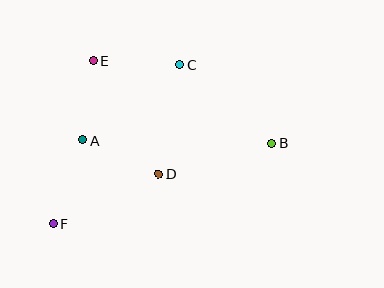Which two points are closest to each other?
Points A and E are closest to each other.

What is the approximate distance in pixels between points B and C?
The distance between B and C is approximately 121 pixels.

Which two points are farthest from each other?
Points B and F are farthest from each other.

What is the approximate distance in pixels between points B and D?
The distance between B and D is approximately 118 pixels.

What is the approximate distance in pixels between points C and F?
The distance between C and F is approximately 204 pixels.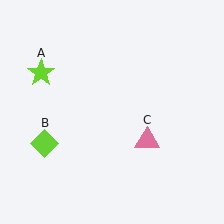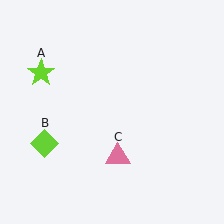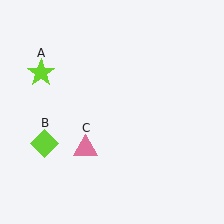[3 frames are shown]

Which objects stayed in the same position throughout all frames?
Lime star (object A) and lime diamond (object B) remained stationary.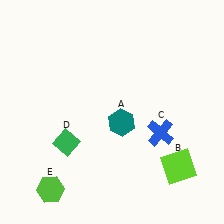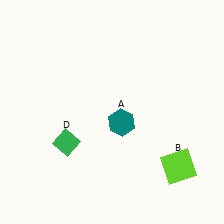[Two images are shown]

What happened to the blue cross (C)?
The blue cross (C) was removed in Image 2. It was in the bottom-right area of Image 1.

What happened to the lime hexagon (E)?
The lime hexagon (E) was removed in Image 2. It was in the bottom-left area of Image 1.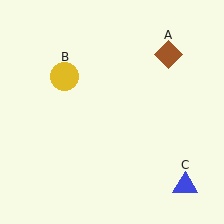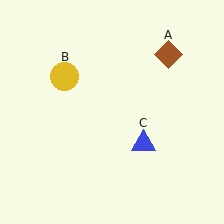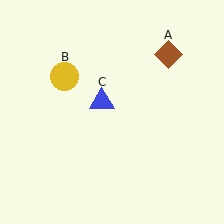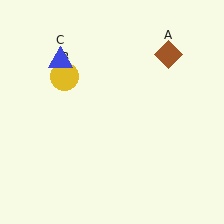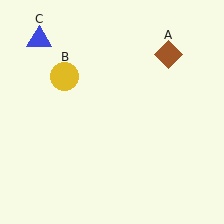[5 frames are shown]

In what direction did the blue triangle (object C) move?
The blue triangle (object C) moved up and to the left.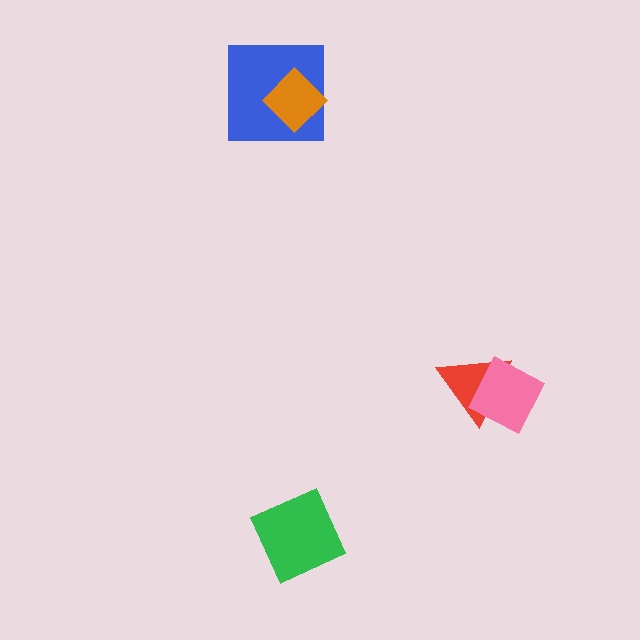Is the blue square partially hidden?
Yes, it is partially covered by another shape.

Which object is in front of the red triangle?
The pink square is in front of the red triangle.